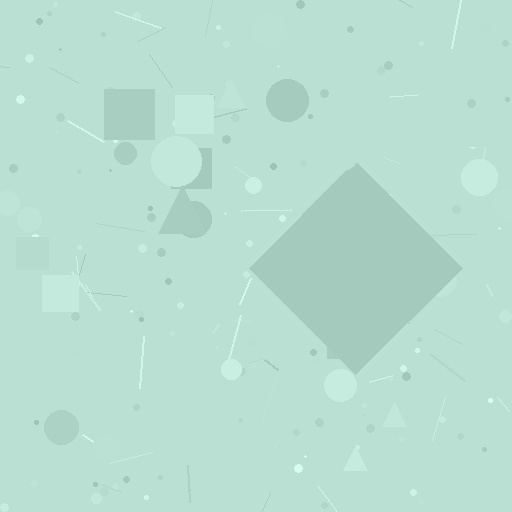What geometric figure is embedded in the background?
A diamond is embedded in the background.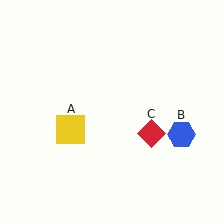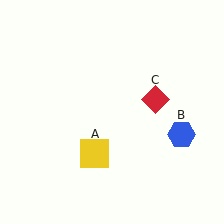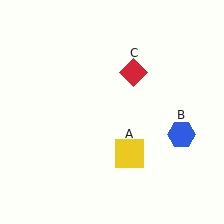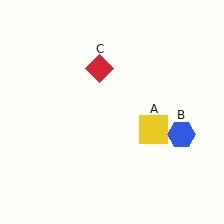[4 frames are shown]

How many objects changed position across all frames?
2 objects changed position: yellow square (object A), red diamond (object C).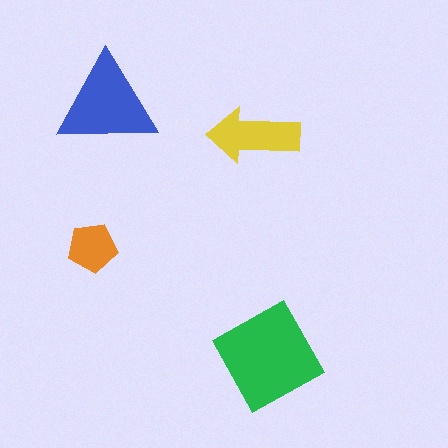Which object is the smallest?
The orange pentagon.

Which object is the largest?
The green diamond.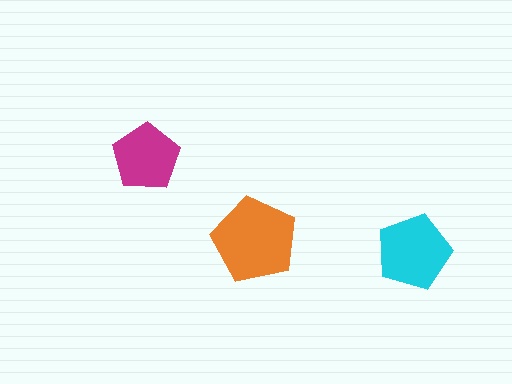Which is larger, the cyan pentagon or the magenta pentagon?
The cyan one.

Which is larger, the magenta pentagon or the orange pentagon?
The orange one.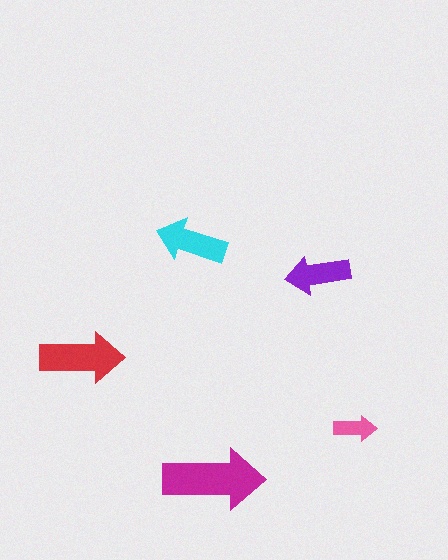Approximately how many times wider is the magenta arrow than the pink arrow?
About 2.5 times wider.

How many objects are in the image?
There are 5 objects in the image.